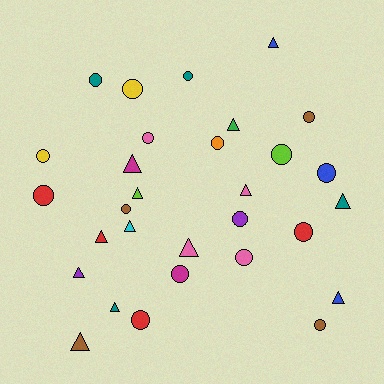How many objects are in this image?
There are 30 objects.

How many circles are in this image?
There are 17 circles.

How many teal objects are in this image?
There are 4 teal objects.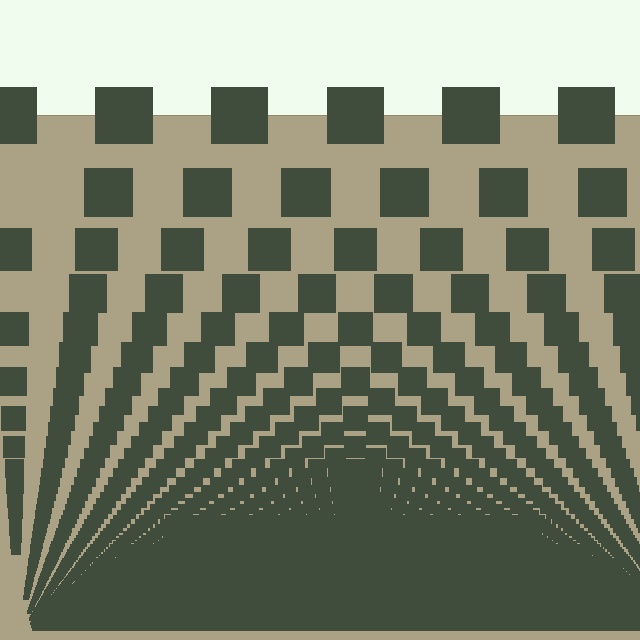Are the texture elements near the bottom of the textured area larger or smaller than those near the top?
Smaller. The gradient is inverted — elements near the bottom are smaller and denser.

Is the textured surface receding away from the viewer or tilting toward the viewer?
The surface appears to tilt toward the viewer. Texture elements get larger and sparser toward the top.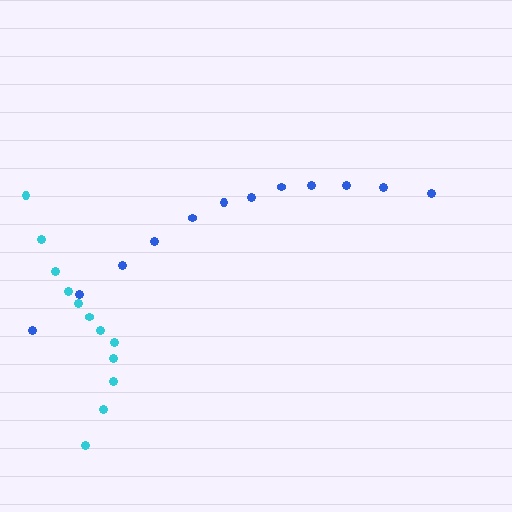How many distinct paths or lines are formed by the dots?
There are 2 distinct paths.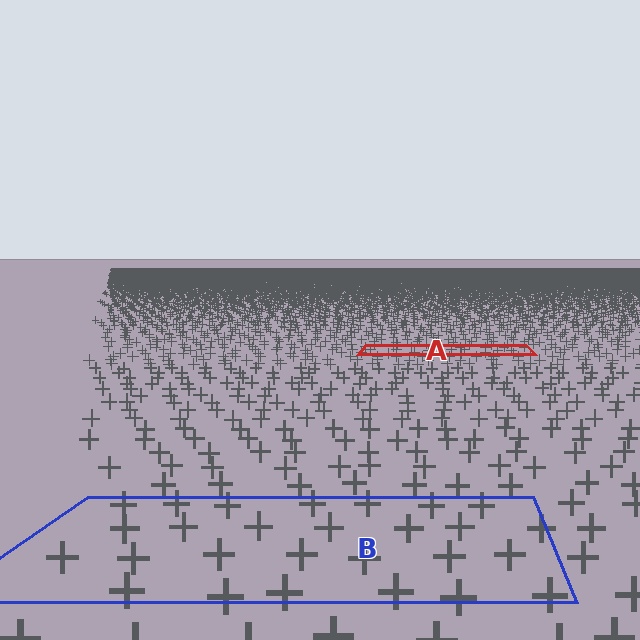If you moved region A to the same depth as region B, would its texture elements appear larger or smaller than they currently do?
They would appear larger. At a closer depth, the same texture elements are projected at a bigger on-screen size.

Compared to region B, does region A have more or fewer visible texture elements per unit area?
Region A has more texture elements per unit area — they are packed more densely because it is farther away.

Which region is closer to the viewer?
Region B is closer. The texture elements there are larger and more spread out.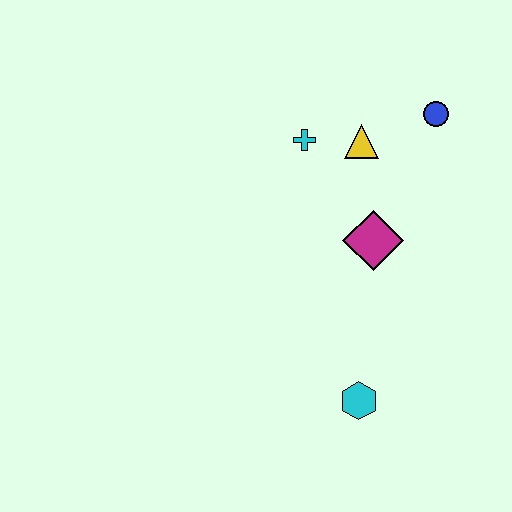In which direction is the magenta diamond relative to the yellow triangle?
The magenta diamond is below the yellow triangle.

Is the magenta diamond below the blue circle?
Yes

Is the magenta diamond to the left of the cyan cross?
No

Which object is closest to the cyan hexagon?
The magenta diamond is closest to the cyan hexagon.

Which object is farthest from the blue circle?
The cyan hexagon is farthest from the blue circle.